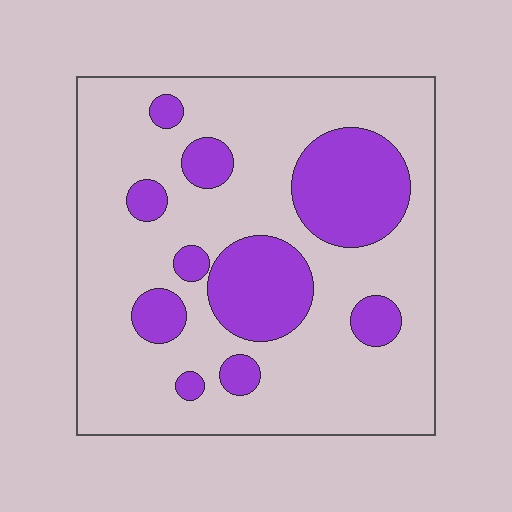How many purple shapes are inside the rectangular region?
10.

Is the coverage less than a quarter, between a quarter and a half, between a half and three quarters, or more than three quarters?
Between a quarter and a half.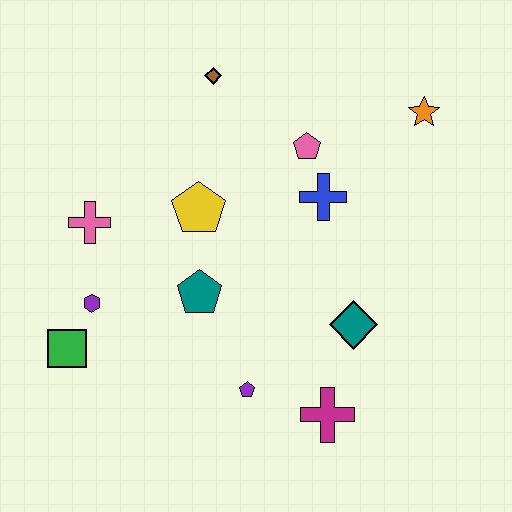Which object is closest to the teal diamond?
The magenta cross is closest to the teal diamond.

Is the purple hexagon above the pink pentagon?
No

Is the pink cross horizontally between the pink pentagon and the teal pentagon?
No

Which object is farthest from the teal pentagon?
The orange star is farthest from the teal pentagon.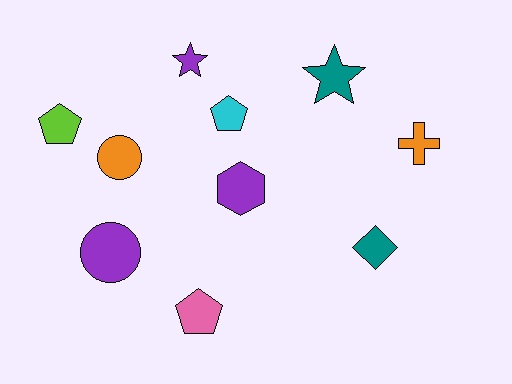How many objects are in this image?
There are 10 objects.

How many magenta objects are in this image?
There are no magenta objects.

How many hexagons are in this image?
There is 1 hexagon.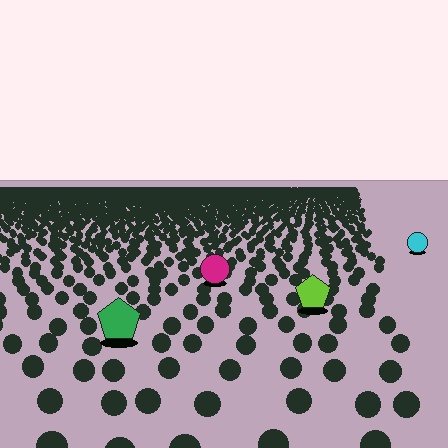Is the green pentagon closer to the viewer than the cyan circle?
Yes. The green pentagon is closer — you can tell from the texture gradient: the ground texture is coarser near it.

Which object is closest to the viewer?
The green pentagon is closest. The texture marks near it are larger and more spread out.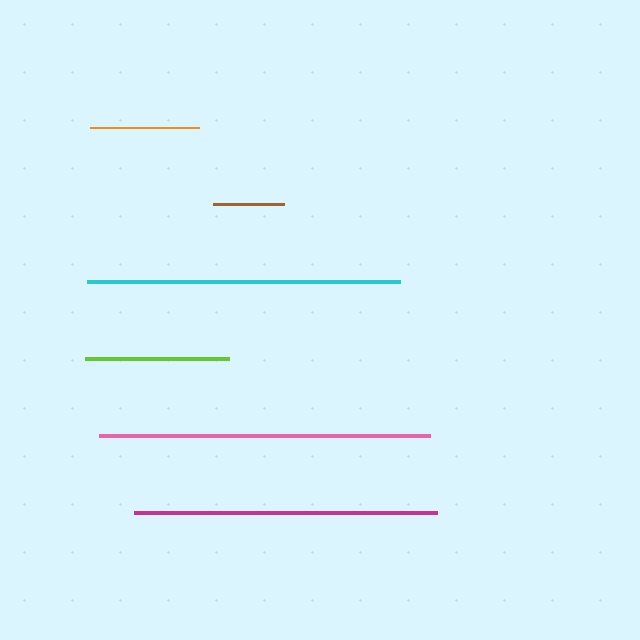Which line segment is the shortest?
The brown line is the shortest at approximately 72 pixels.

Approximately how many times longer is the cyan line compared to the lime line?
The cyan line is approximately 2.2 times the length of the lime line.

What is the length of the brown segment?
The brown segment is approximately 72 pixels long.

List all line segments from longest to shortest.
From longest to shortest: pink, cyan, magenta, lime, orange, brown.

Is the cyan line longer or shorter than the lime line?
The cyan line is longer than the lime line.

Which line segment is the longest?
The pink line is the longest at approximately 331 pixels.